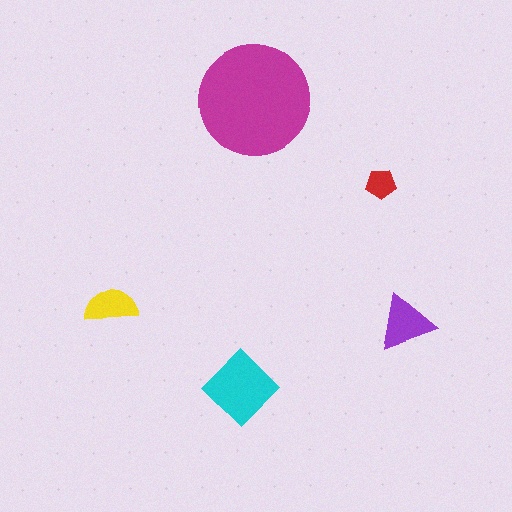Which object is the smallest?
The red pentagon.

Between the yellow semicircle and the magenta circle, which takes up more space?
The magenta circle.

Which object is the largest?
The magenta circle.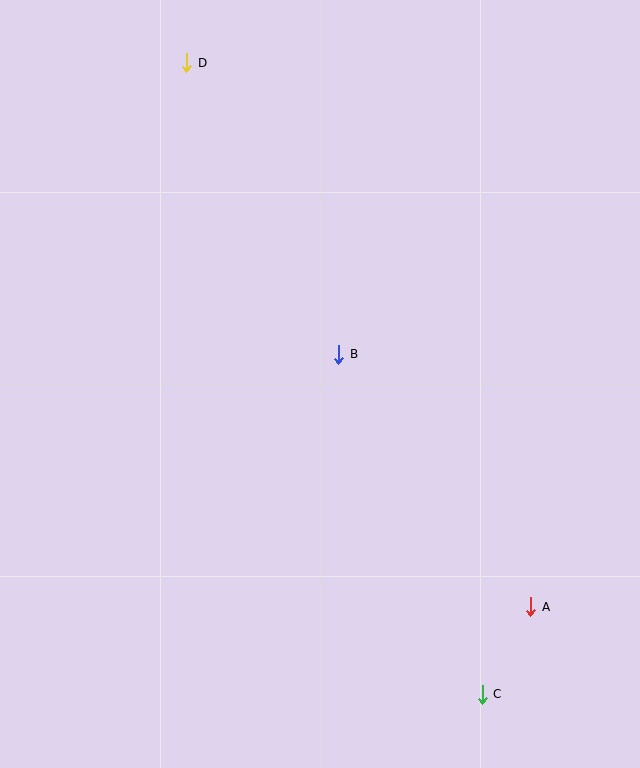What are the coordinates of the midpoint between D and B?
The midpoint between D and B is at (263, 209).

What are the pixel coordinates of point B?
Point B is at (339, 354).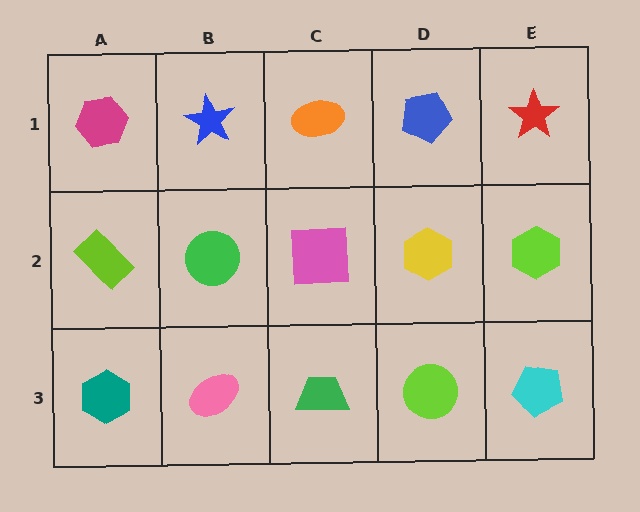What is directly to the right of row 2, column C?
A yellow hexagon.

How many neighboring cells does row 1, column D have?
3.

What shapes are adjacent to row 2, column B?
A blue star (row 1, column B), a pink ellipse (row 3, column B), a lime rectangle (row 2, column A), a pink square (row 2, column C).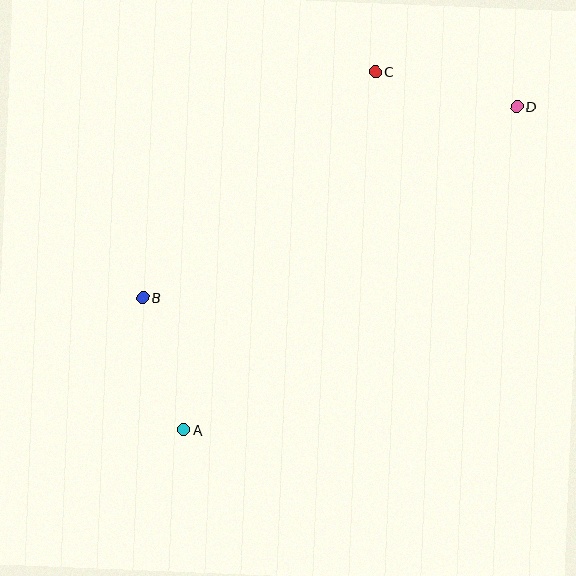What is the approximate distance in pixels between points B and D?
The distance between B and D is approximately 420 pixels.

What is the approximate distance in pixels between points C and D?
The distance between C and D is approximately 146 pixels.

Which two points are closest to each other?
Points A and B are closest to each other.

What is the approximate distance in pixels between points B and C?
The distance between B and C is approximately 324 pixels.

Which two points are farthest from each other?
Points A and D are farthest from each other.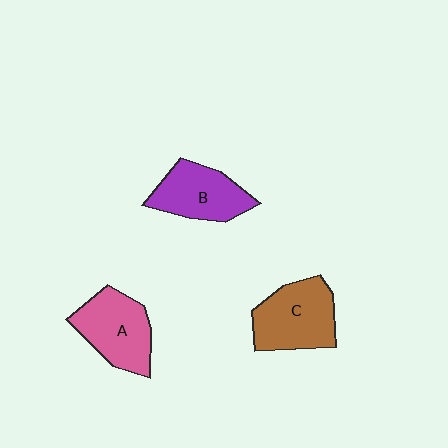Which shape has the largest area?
Shape C (brown).